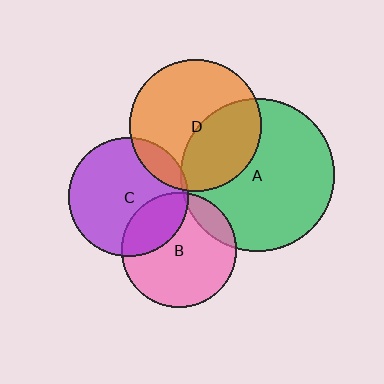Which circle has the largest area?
Circle A (green).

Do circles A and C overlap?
Yes.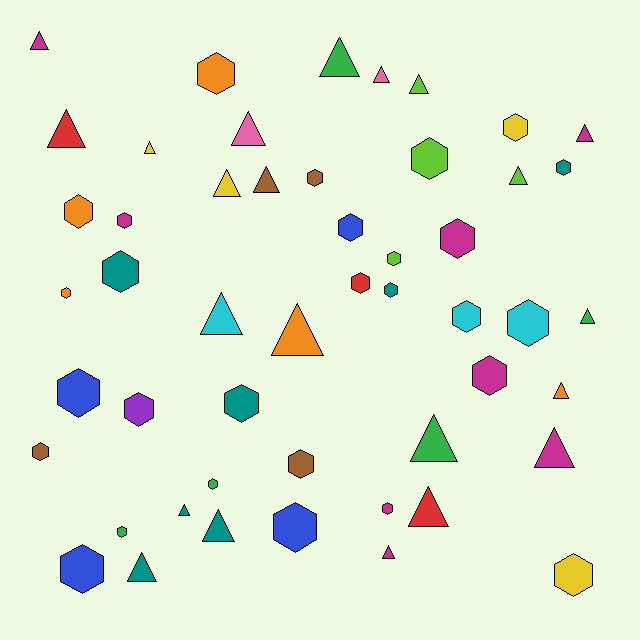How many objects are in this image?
There are 50 objects.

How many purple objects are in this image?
There is 1 purple object.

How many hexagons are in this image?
There are 28 hexagons.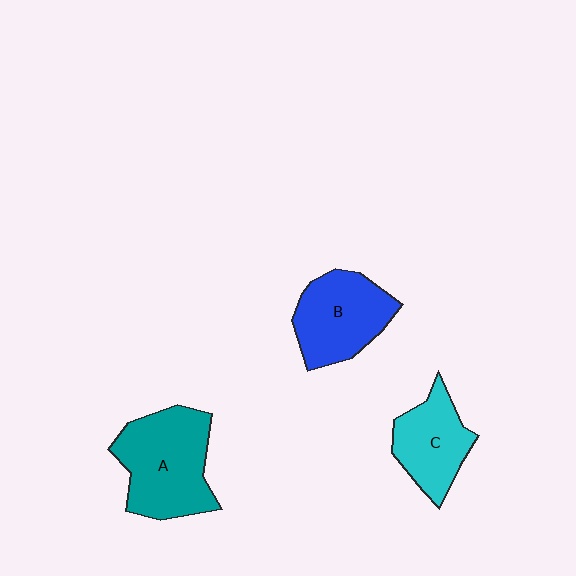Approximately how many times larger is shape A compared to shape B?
Approximately 1.2 times.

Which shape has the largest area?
Shape A (teal).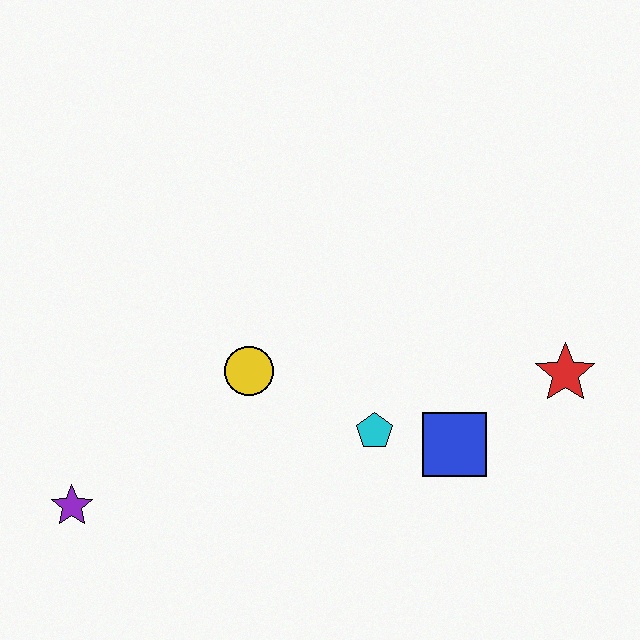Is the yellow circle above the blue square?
Yes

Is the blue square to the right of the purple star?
Yes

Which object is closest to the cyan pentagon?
The blue square is closest to the cyan pentagon.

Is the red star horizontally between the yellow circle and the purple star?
No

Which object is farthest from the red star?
The purple star is farthest from the red star.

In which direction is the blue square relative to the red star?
The blue square is to the left of the red star.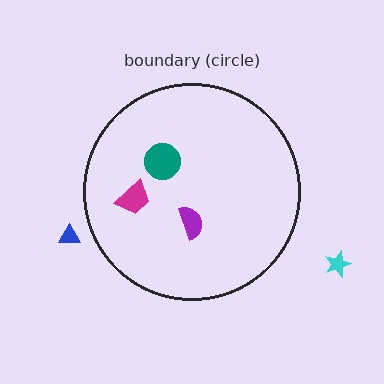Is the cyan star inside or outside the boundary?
Outside.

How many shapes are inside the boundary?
3 inside, 2 outside.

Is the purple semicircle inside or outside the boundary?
Inside.